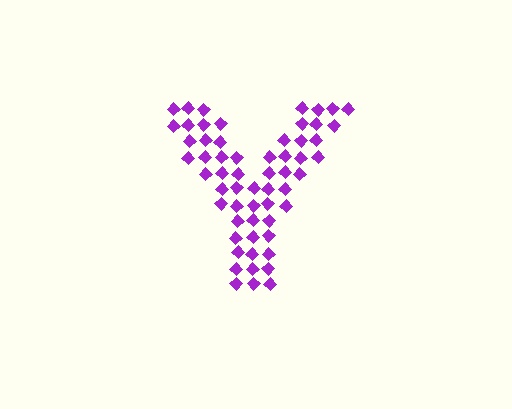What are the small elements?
The small elements are diamonds.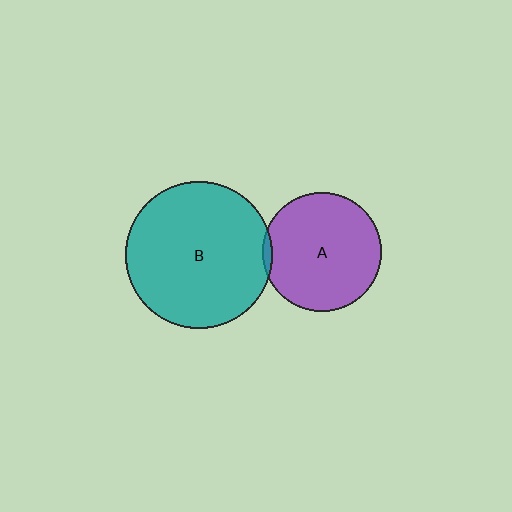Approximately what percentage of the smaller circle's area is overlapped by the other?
Approximately 5%.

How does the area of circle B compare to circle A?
Approximately 1.5 times.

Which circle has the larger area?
Circle B (teal).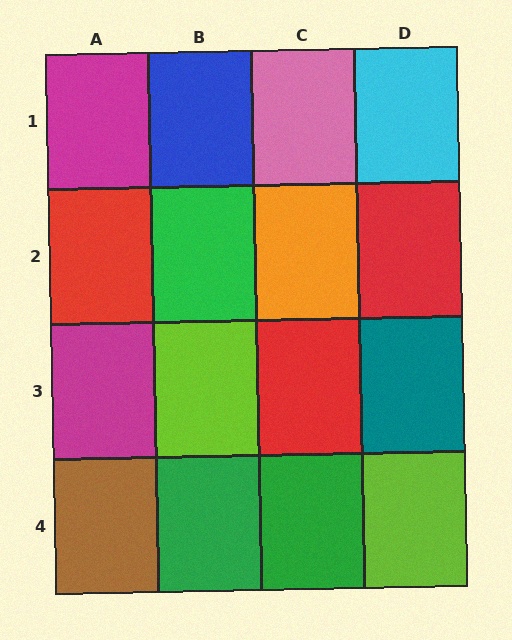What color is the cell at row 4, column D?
Lime.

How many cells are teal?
1 cell is teal.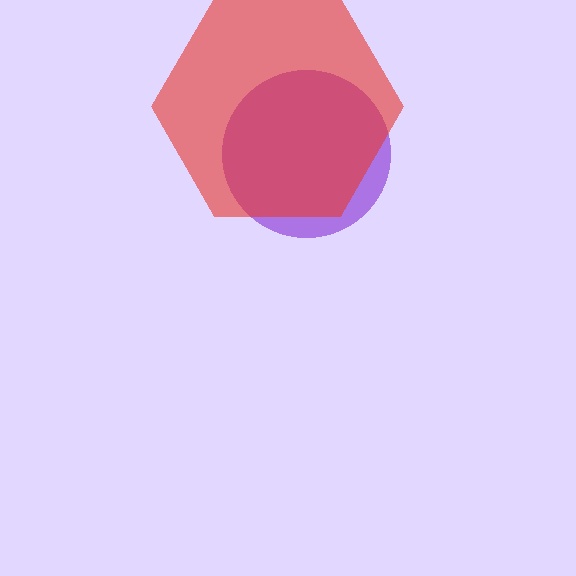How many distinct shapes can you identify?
There are 2 distinct shapes: a purple circle, a red hexagon.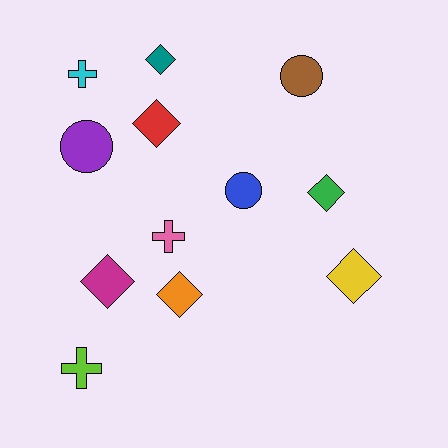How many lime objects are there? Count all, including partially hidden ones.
There is 1 lime object.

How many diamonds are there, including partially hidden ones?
There are 6 diamonds.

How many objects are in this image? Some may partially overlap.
There are 12 objects.